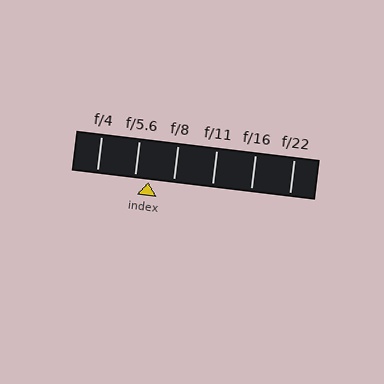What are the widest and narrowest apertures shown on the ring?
The widest aperture shown is f/4 and the narrowest is f/22.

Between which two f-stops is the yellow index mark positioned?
The index mark is between f/5.6 and f/8.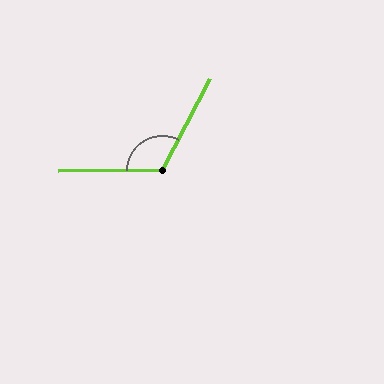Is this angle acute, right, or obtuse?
It is obtuse.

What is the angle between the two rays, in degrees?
Approximately 118 degrees.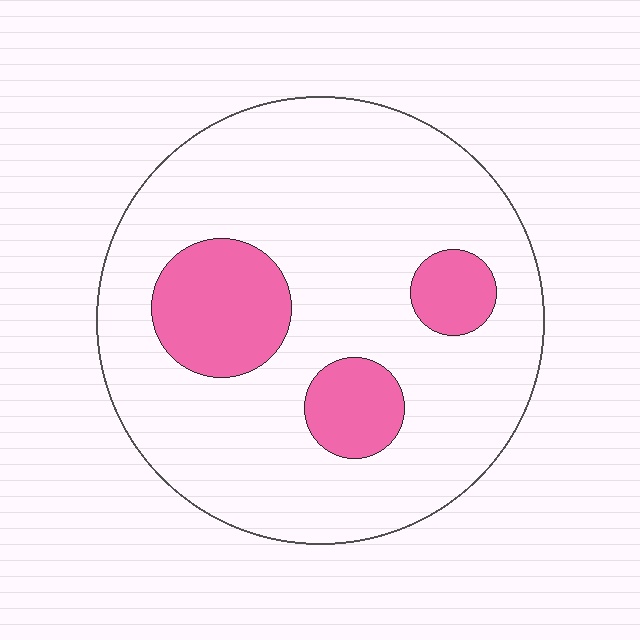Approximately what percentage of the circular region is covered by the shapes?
Approximately 20%.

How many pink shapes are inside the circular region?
3.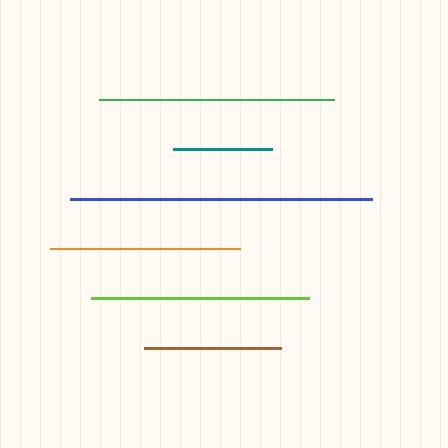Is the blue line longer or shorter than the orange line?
The blue line is longer than the orange line.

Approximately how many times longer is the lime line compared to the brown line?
The lime line is approximately 1.6 times the length of the brown line.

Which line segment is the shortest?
The teal line is the shortest at approximately 99 pixels.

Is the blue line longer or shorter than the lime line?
The blue line is longer than the lime line.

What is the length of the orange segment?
The orange segment is approximately 190 pixels long.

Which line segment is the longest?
The blue line is the longest at approximately 301 pixels.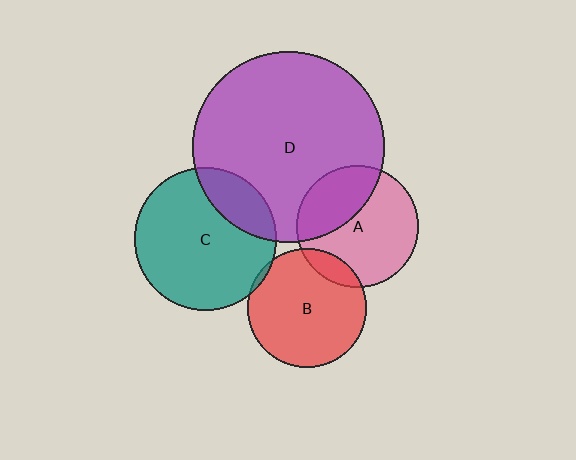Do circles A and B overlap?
Yes.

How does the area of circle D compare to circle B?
Approximately 2.6 times.